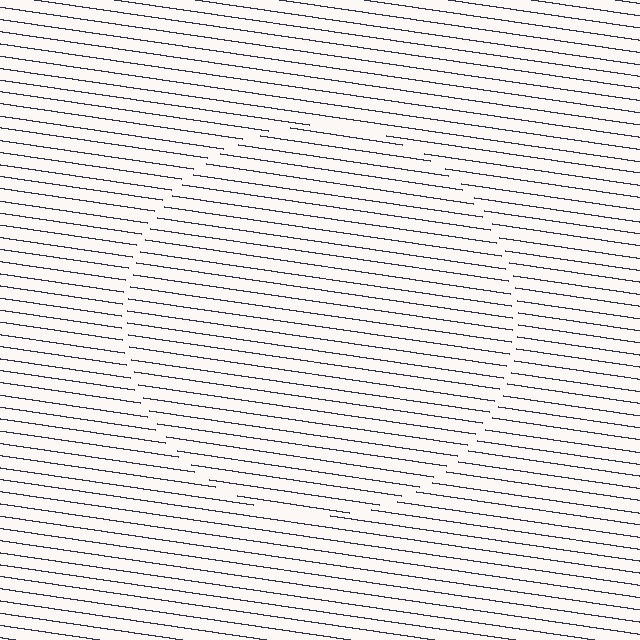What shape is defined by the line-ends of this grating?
An illusory circle. The interior of the shape contains the same grating, shifted by half a period — the contour is defined by the phase discontinuity where line-ends from the inner and outer gratings abut.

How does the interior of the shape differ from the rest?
The interior of the shape contains the same grating, shifted by half a period — the contour is defined by the phase discontinuity where line-ends from the inner and outer gratings abut.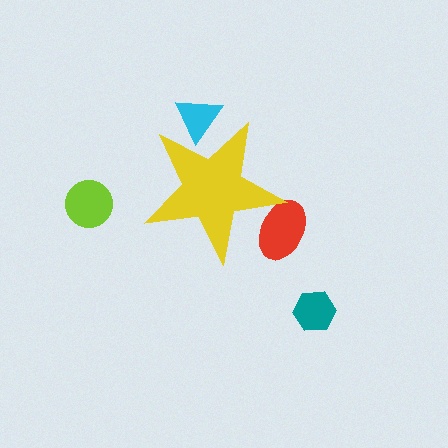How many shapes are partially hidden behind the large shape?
2 shapes are partially hidden.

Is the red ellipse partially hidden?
Yes, the red ellipse is partially hidden behind the yellow star.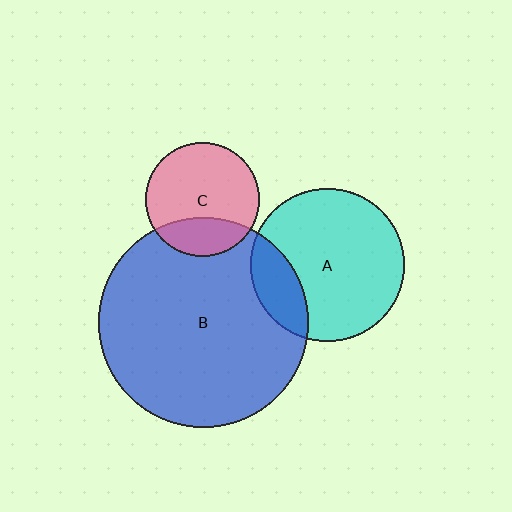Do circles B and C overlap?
Yes.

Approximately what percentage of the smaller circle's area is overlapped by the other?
Approximately 25%.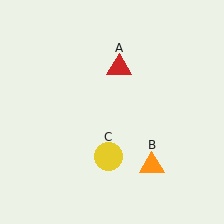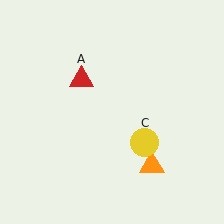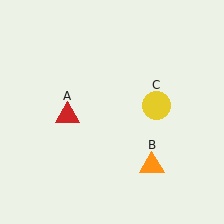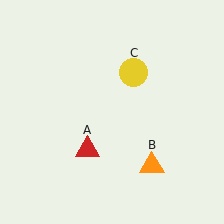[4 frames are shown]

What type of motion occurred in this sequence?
The red triangle (object A), yellow circle (object C) rotated counterclockwise around the center of the scene.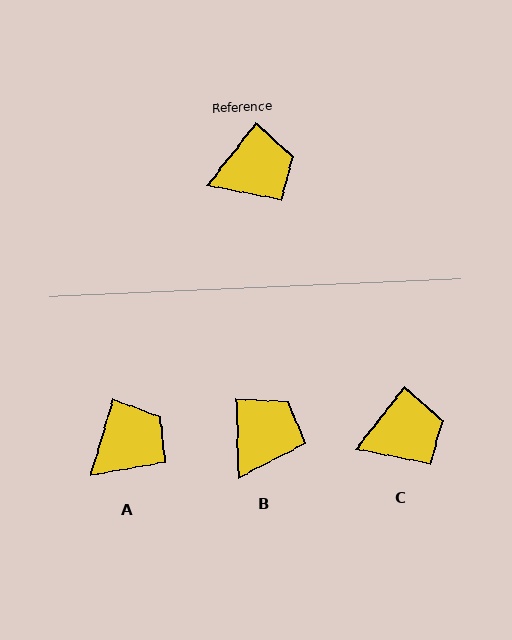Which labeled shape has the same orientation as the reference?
C.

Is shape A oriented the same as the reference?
No, it is off by about 22 degrees.